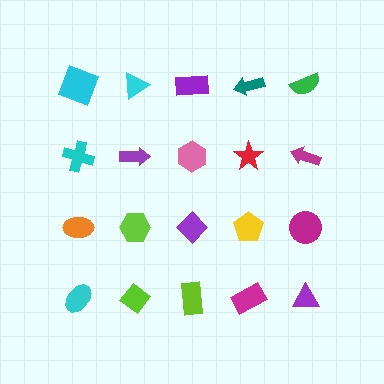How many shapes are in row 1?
5 shapes.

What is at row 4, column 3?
A lime rectangle.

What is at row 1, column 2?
A cyan triangle.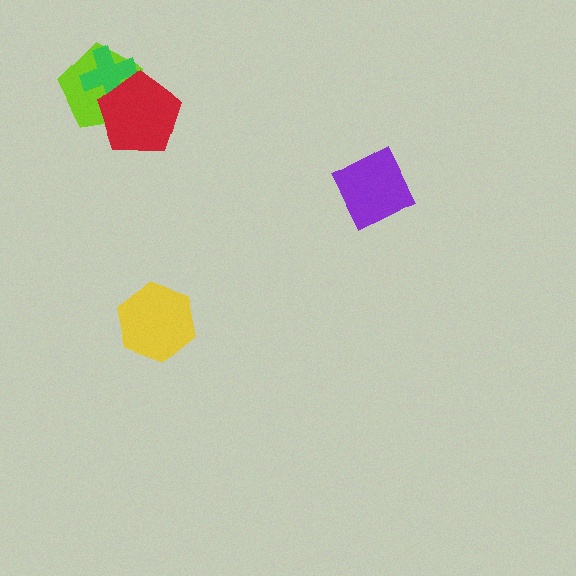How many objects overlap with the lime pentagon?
2 objects overlap with the lime pentagon.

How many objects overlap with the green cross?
2 objects overlap with the green cross.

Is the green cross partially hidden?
Yes, it is partially covered by another shape.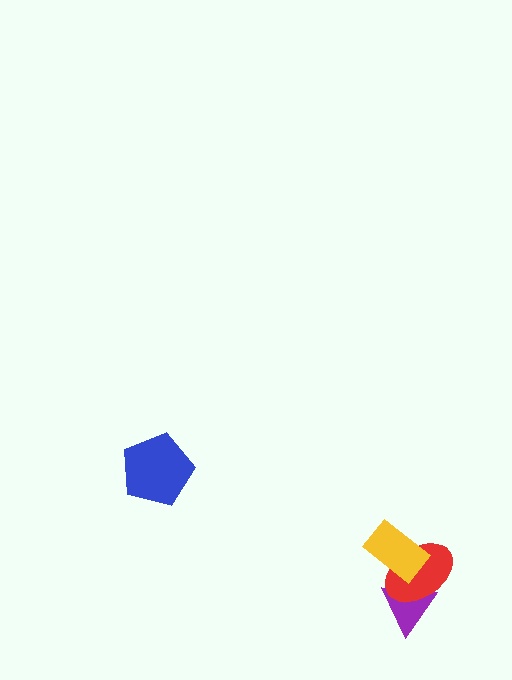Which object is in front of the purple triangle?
The red ellipse is in front of the purple triangle.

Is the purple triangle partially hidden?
Yes, it is partially covered by another shape.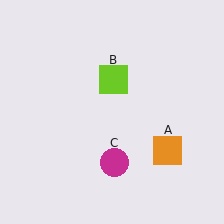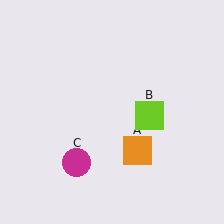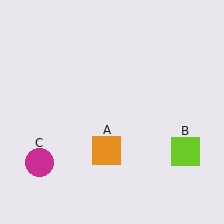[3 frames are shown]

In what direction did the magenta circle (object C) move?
The magenta circle (object C) moved left.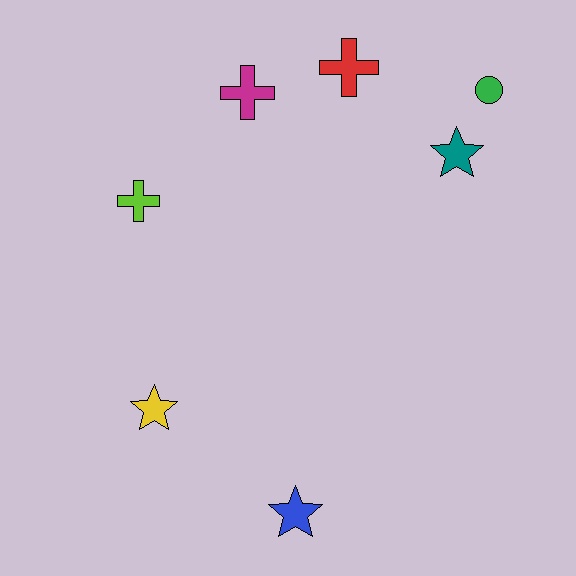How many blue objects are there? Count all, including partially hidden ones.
There is 1 blue object.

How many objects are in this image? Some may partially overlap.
There are 7 objects.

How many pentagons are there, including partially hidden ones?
There are no pentagons.